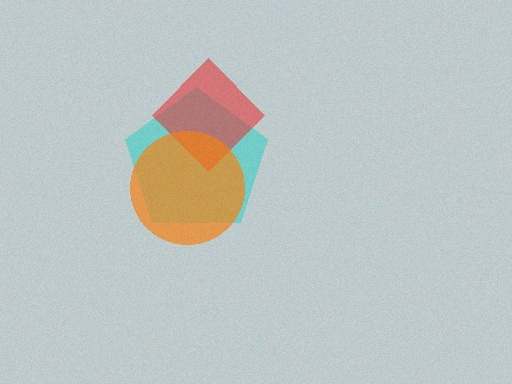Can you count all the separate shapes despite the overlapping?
Yes, there are 3 separate shapes.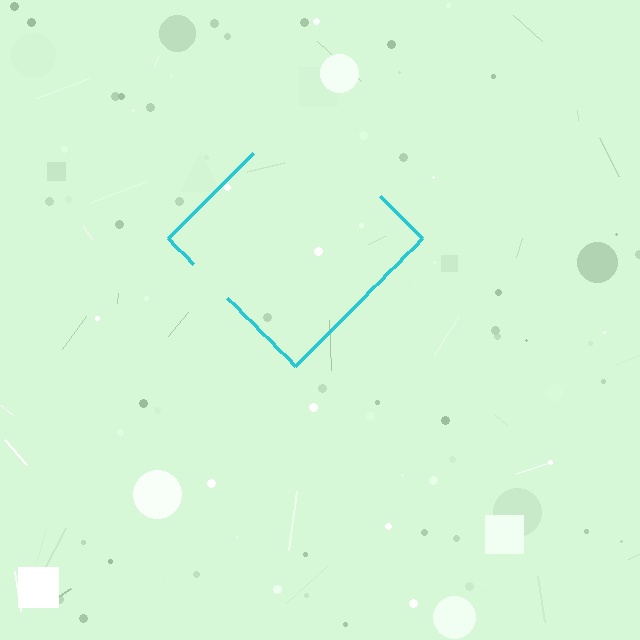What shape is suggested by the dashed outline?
The dashed outline suggests a diamond.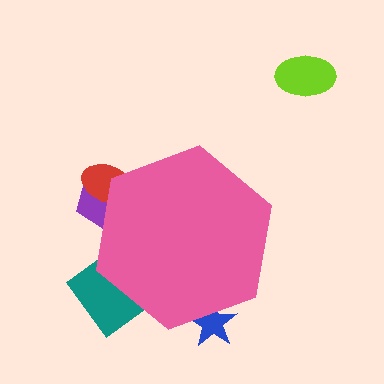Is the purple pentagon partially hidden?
Yes, the purple pentagon is partially hidden behind the pink hexagon.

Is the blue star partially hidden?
Yes, the blue star is partially hidden behind the pink hexagon.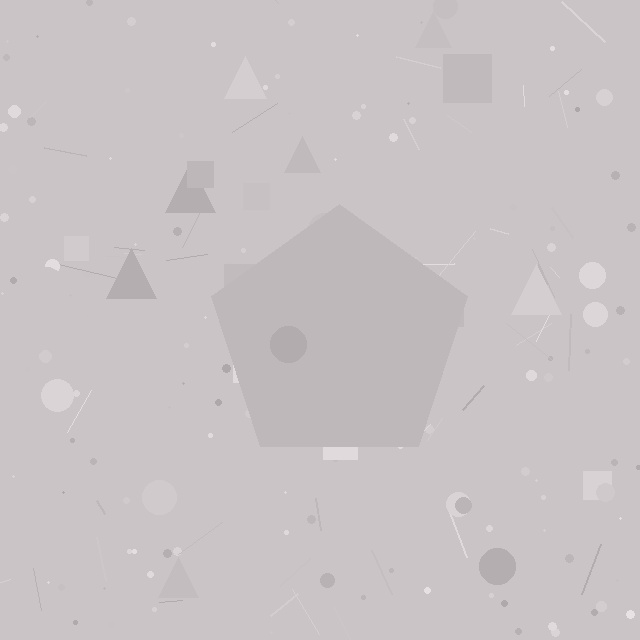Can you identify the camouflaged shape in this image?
The camouflaged shape is a pentagon.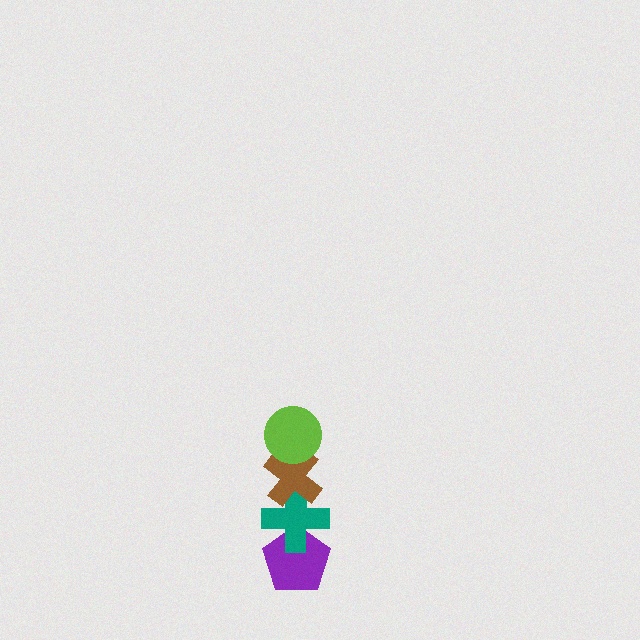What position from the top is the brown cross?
The brown cross is 2nd from the top.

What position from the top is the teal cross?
The teal cross is 3rd from the top.